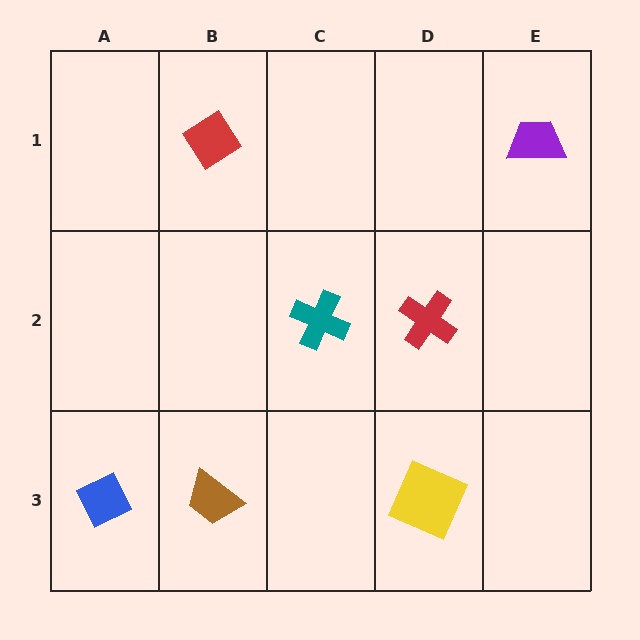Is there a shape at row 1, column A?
No, that cell is empty.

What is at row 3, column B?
A brown trapezoid.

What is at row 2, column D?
A red cross.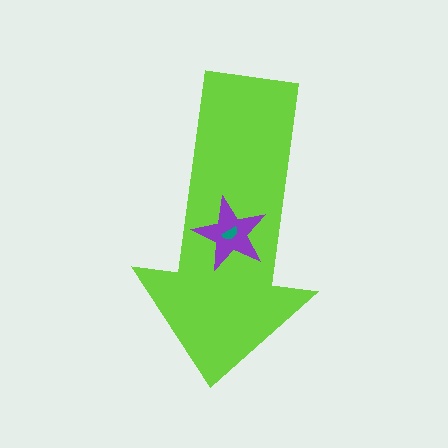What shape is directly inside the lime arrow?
The purple star.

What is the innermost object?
The teal semicircle.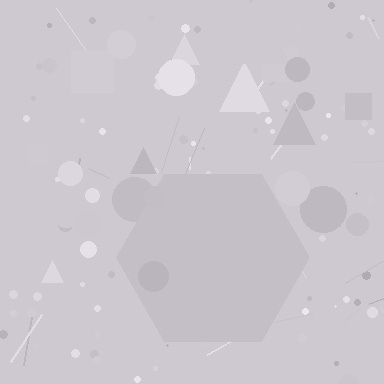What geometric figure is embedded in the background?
A hexagon is embedded in the background.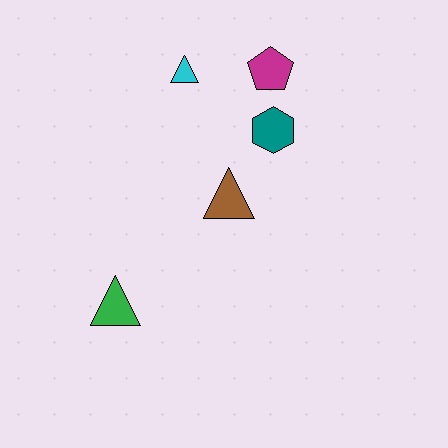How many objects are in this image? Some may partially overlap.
There are 5 objects.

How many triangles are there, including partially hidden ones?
There are 3 triangles.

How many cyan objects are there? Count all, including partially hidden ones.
There is 1 cyan object.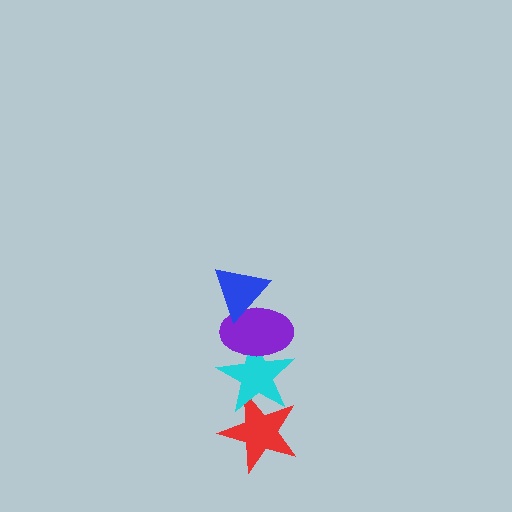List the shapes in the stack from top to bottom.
From top to bottom: the blue triangle, the purple ellipse, the cyan star, the red star.